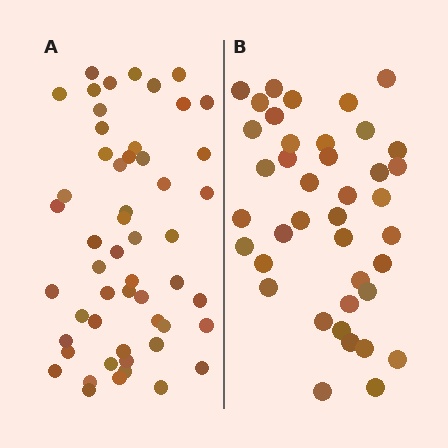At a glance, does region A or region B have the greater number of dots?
Region A (the left region) has more dots.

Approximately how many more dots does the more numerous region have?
Region A has approximately 15 more dots than region B.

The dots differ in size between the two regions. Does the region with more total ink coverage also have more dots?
No. Region B has more total ink coverage because its dots are larger, but region A actually contains more individual dots. Total area can be misleading — the number of items is what matters here.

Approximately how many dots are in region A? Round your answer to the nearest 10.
About 50 dots. (The exact count is 53, which rounds to 50.)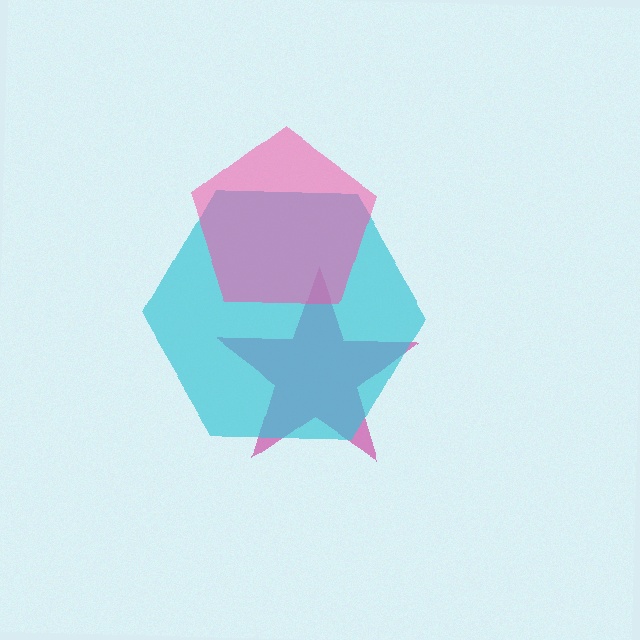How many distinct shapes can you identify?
There are 3 distinct shapes: a magenta star, a cyan hexagon, a pink pentagon.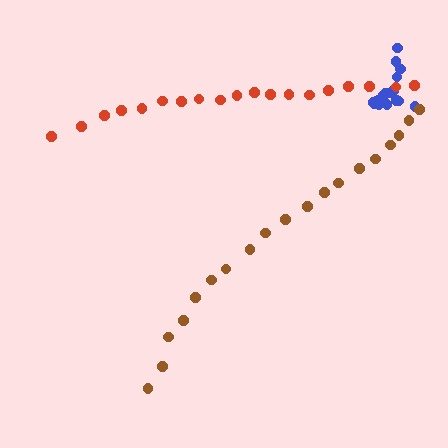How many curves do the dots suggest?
There are 3 distinct paths.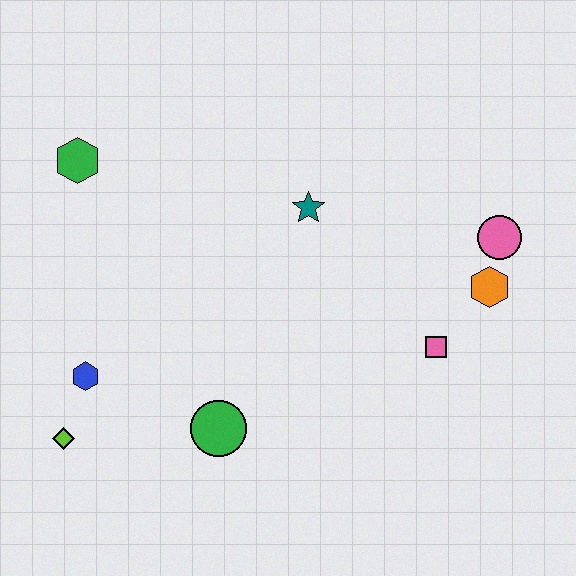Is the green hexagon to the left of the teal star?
Yes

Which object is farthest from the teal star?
The lime diamond is farthest from the teal star.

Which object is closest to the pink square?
The orange hexagon is closest to the pink square.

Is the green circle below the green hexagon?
Yes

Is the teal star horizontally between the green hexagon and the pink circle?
Yes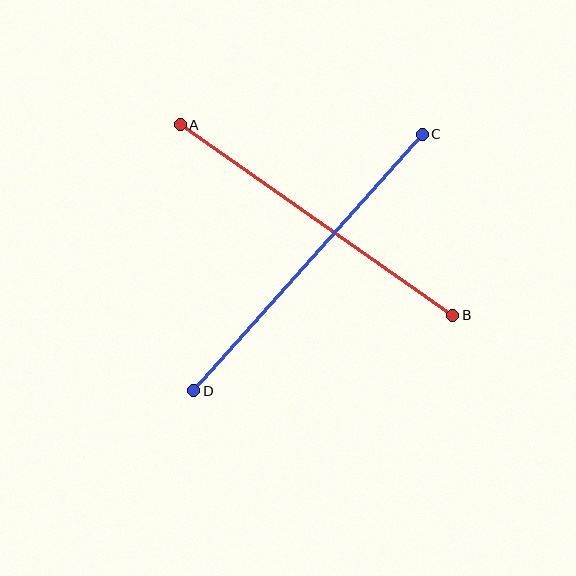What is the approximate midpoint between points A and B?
The midpoint is at approximately (316, 220) pixels.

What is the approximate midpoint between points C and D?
The midpoint is at approximately (308, 263) pixels.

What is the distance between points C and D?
The distance is approximately 343 pixels.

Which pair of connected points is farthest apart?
Points C and D are farthest apart.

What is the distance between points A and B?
The distance is approximately 333 pixels.